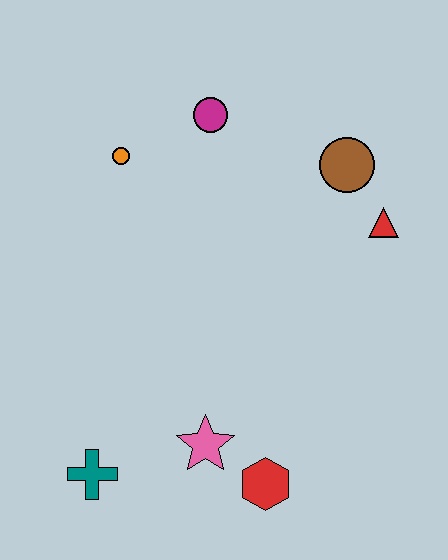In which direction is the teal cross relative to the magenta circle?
The teal cross is below the magenta circle.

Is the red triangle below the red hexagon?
No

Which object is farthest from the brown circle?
The teal cross is farthest from the brown circle.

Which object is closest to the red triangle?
The brown circle is closest to the red triangle.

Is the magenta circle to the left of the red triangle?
Yes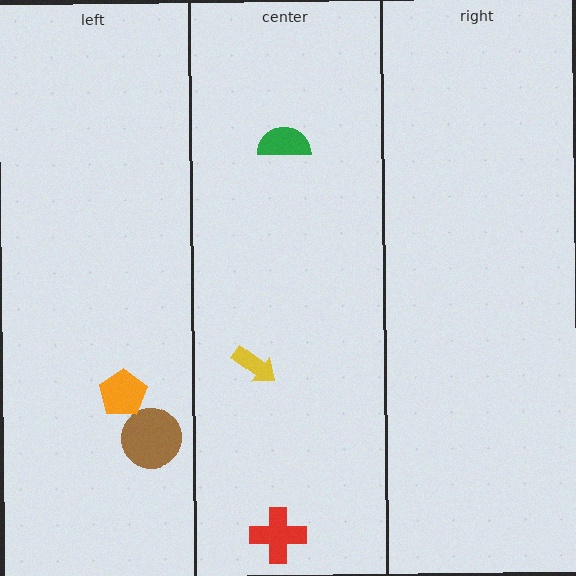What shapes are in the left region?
The brown circle, the orange pentagon.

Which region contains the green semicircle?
The center region.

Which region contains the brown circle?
The left region.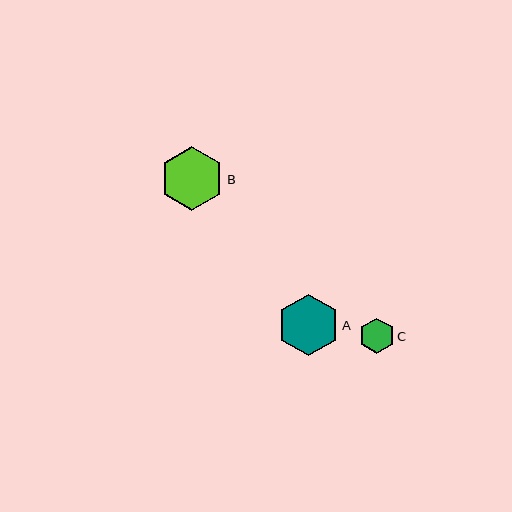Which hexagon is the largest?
Hexagon B is the largest with a size of approximately 64 pixels.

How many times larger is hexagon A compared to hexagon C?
Hexagon A is approximately 1.7 times the size of hexagon C.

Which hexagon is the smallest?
Hexagon C is the smallest with a size of approximately 36 pixels.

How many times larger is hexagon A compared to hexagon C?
Hexagon A is approximately 1.7 times the size of hexagon C.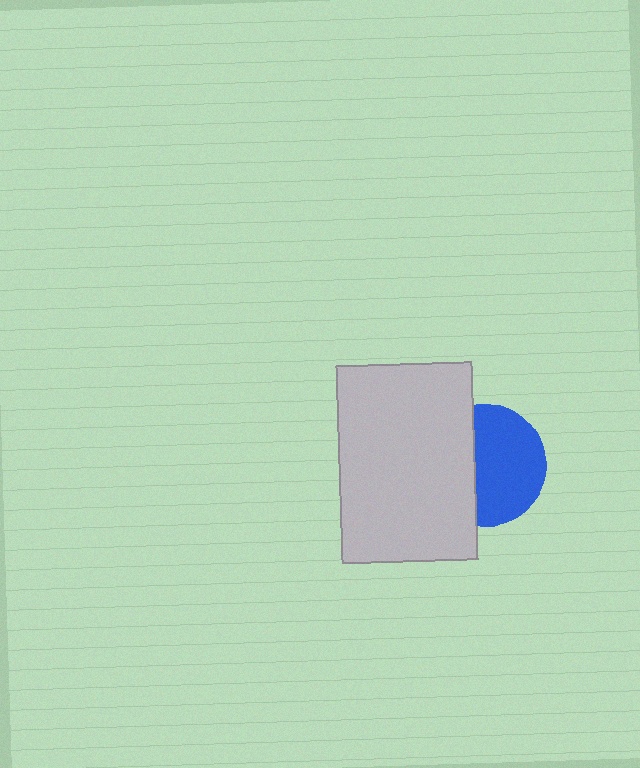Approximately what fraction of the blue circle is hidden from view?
Roughly 41% of the blue circle is hidden behind the light gray rectangle.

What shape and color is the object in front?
The object in front is a light gray rectangle.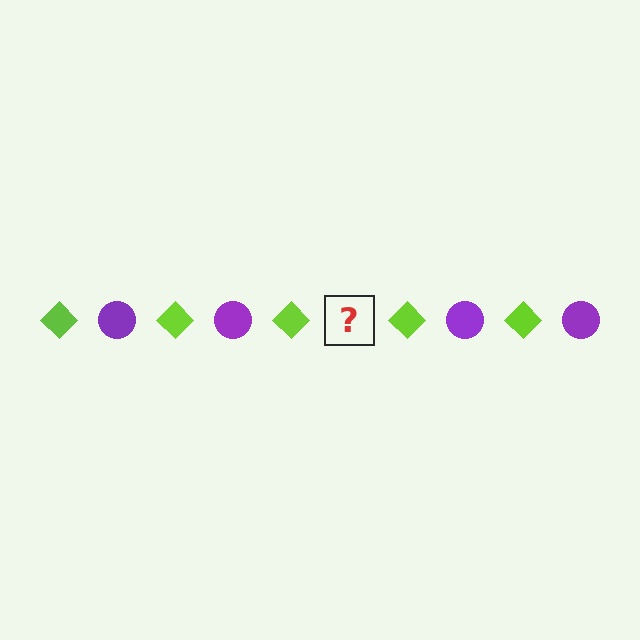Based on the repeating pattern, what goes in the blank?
The blank should be a purple circle.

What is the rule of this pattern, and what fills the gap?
The rule is that the pattern alternates between lime diamond and purple circle. The gap should be filled with a purple circle.